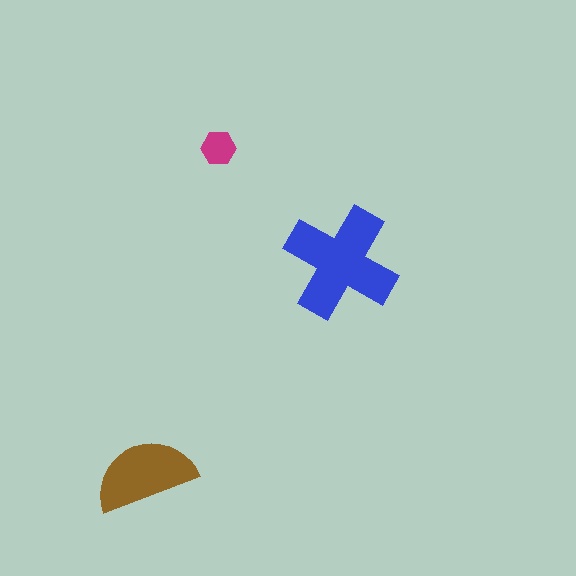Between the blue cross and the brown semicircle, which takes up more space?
The blue cross.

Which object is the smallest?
The magenta hexagon.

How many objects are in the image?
There are 3 objects in the image.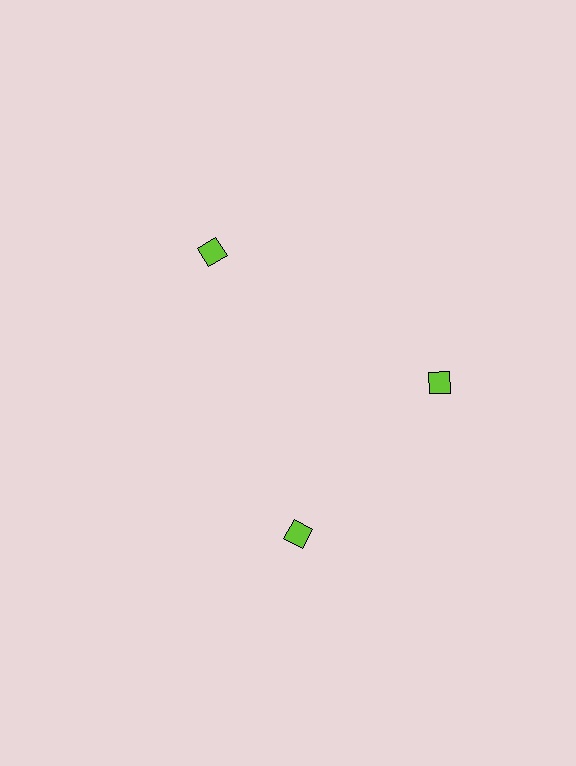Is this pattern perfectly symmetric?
No. The 3 lime diamonds are arranged in a ring, but one element near the 7 o'clock position is rotated out of alignment along the ring, breaking the 3-fold rotational symmetry.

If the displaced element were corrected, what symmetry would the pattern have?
It would have 3-fold rotational symmetry — the pattern would map onto itself every 120 degrees.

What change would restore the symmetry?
The symmetry would be restored by rotating it back into even spacing with its neighbors so that all 3 diamonds sit at equal angles and equal distance from the center.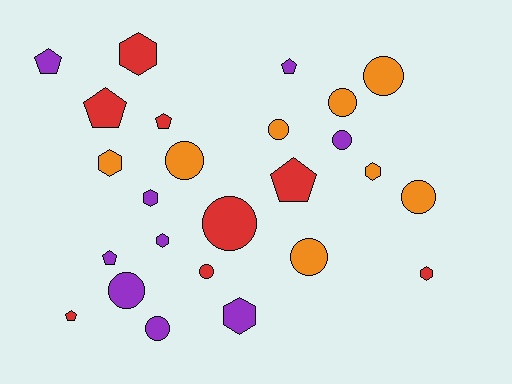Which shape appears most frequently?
Circle, with 11 objects.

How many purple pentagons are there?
There are 3 purple pentagons.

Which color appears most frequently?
Purple, with 9 objects.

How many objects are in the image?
There are 25 objects.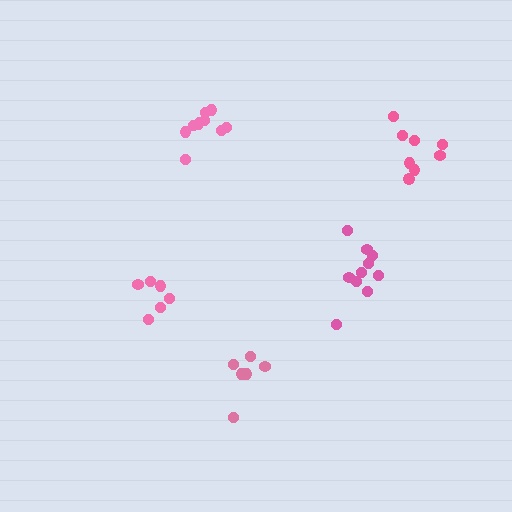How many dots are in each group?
Group 1: 11 dots, Group 2: 6 dots, Group 3: 10 dots, Group 4: 8 dots, Group 5: 6 dots (41 total).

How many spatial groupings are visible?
There are 5 spatial groupings.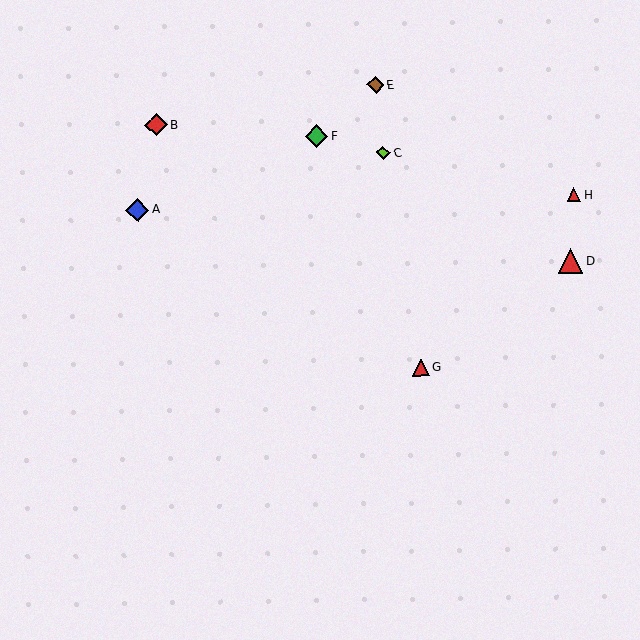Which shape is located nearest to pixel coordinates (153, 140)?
The red diamond (labeled B) at (156, 125) is nearest to that location.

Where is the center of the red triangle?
The center of the red triangle is at (571, 261).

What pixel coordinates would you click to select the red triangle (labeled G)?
Click at (420, 368) to select the red triangle G.